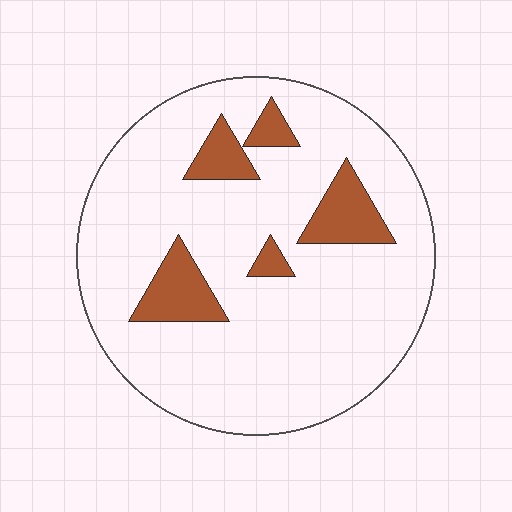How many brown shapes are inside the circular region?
5.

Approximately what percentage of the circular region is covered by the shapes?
Approximately 15%.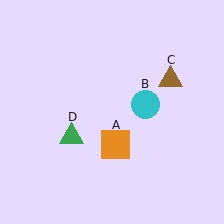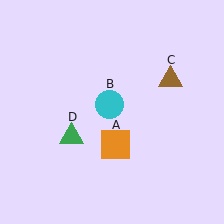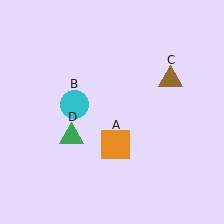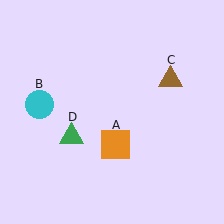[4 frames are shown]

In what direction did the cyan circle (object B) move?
The cyan circle (object B) moved left.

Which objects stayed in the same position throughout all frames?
Orange square (object A) and brown triangle (object C) and green triangle (object D) remained stationary.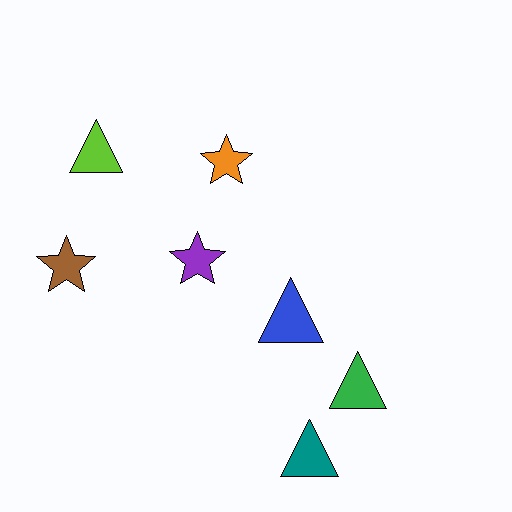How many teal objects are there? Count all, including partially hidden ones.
There is 1 teal object.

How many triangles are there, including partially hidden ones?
There are 4 triangles.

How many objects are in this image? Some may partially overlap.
There are 7 objects.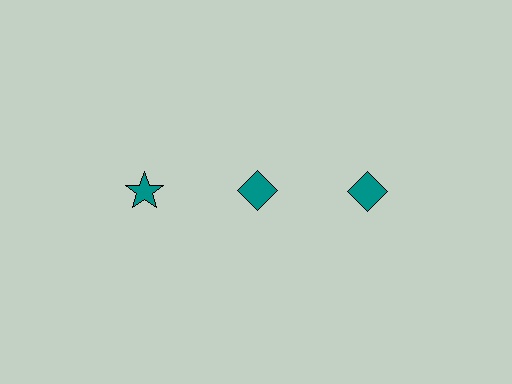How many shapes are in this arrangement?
There are 3 shapes arranged in a grid pattern.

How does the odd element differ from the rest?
It has a different shape: star instead of diamond.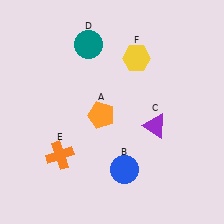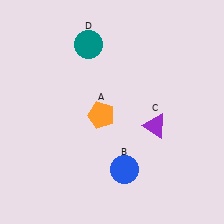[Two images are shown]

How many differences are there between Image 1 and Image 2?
There are 2 differences between the two images.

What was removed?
The yellow hexagon (F), the orange cross (E) were removed in Image 2.